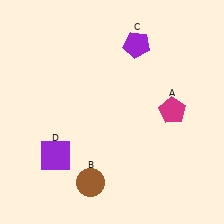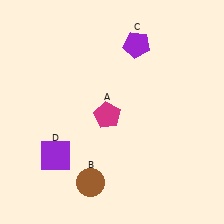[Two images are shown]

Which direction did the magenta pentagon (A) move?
The magenta pentagon (A) moved left.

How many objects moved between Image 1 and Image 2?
1 object moved between the two images.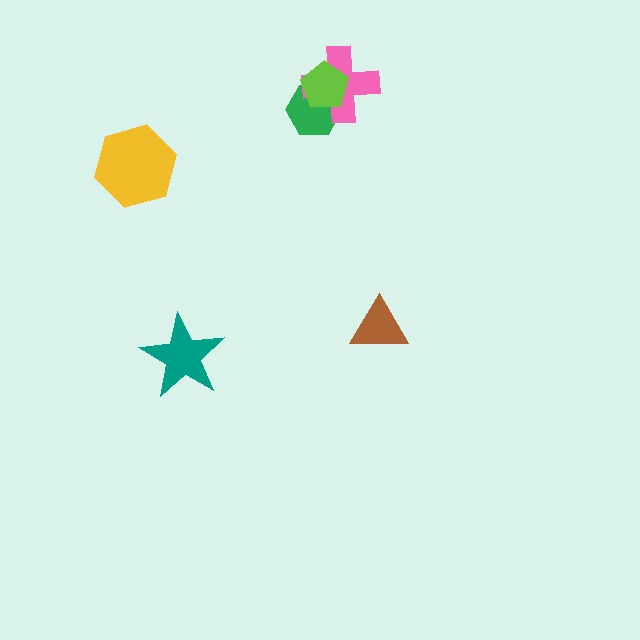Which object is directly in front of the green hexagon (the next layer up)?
The pink cross is directly in front of the green hexagon.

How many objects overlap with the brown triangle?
0 objects overlap with the brown triangle.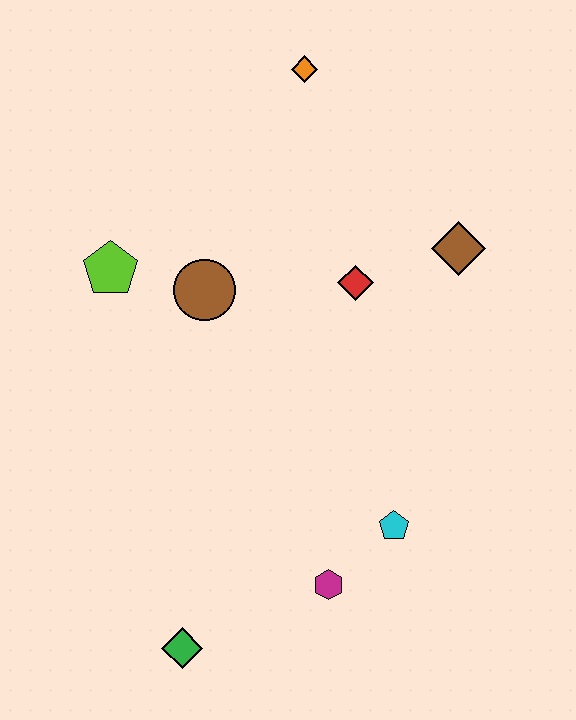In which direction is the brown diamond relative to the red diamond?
The brown diamond is to the right of the red diamond.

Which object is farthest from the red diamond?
The green diamond is farthest from the red diamond.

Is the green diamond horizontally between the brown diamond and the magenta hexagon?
No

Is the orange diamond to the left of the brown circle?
No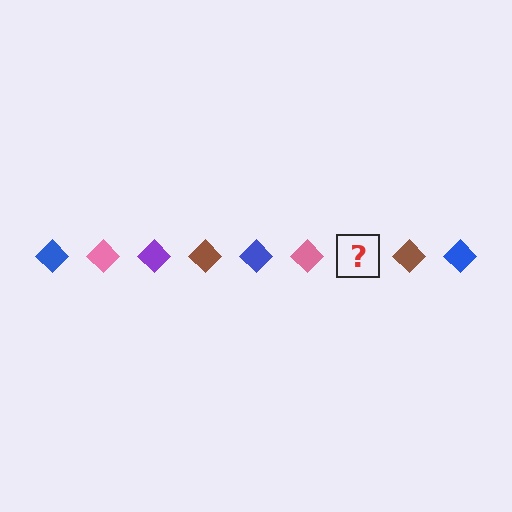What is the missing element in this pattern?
The missing element is a purple diamond.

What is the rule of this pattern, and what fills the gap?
The rule is that the pattern cycles through blue, pink, purple, brown diamonds. The gap should be filled with a purple diamond.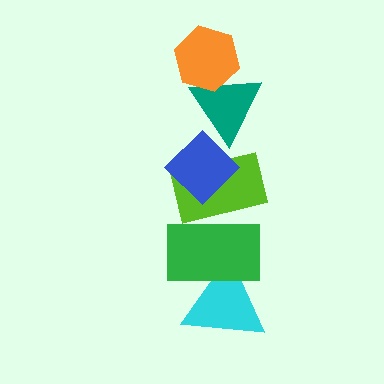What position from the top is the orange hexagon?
The orange hexagon is 1st from the top.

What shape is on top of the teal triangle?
The orange hexagon is on top of the teal triangle.